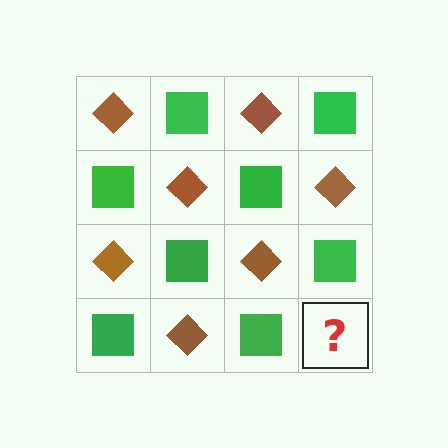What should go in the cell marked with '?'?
The missing cell should contain a brown diamond.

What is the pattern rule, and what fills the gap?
The rule is that it alternates brown diamond and green square in a checkerboard pattern. The gap should be filled with a brown diamond.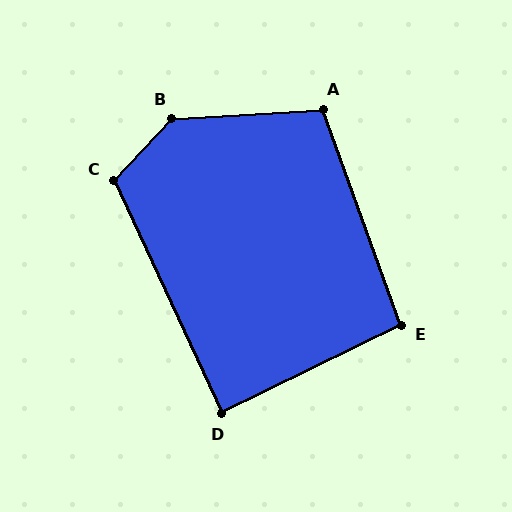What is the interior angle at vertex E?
Approximately 96 degrees (obtuse).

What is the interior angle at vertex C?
Approximately 112 degrees (obtuse).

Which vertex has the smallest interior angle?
D, at approximately 89 degrees.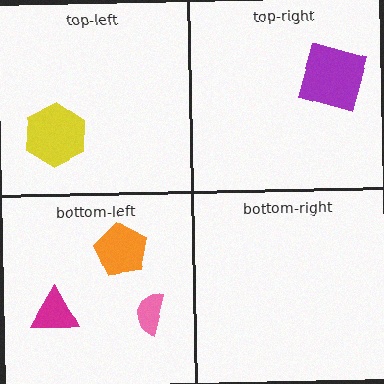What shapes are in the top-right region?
The purple square.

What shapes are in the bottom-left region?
The orange pentagon, the pink semicircle, the magenta triangle.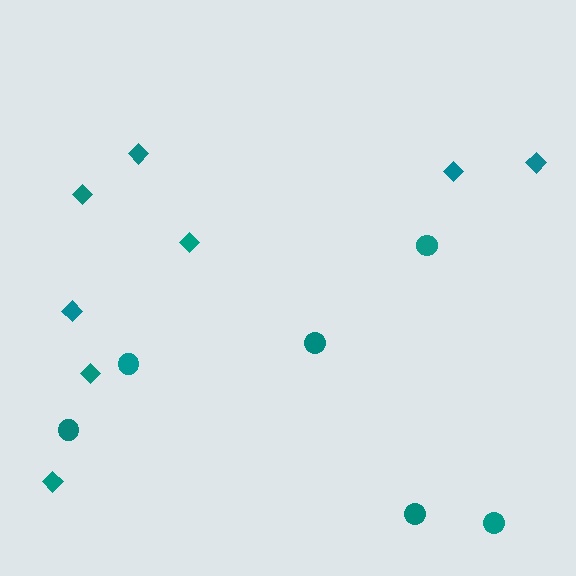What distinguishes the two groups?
There are 2 groups: one group of circles (6) and one group of diamonds (8).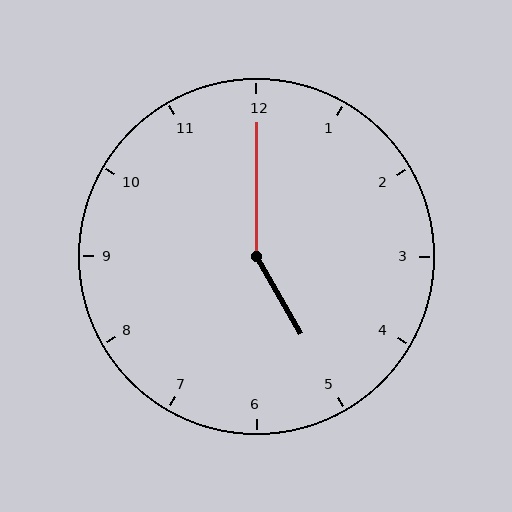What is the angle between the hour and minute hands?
Approximately 150 degrees.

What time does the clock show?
5:00.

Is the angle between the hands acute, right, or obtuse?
It is obtuse.